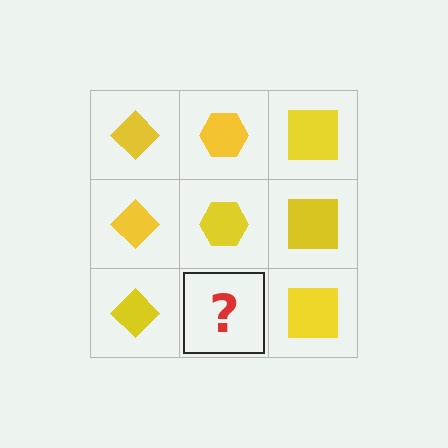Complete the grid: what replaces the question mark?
The question mark should be replaced with a yellow hexagon.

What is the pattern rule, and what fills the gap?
The rule is that each column has a consistent shape. The gap should be filled with a yellow hexagon.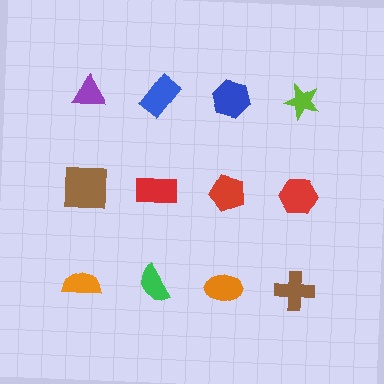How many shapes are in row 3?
4 shapes.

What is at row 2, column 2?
A red rectangle.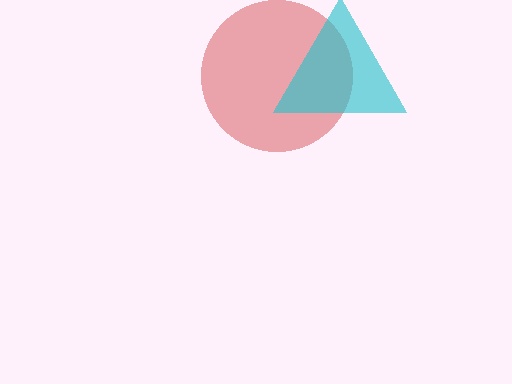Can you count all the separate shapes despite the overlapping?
Yes, there are 2 separate shapes.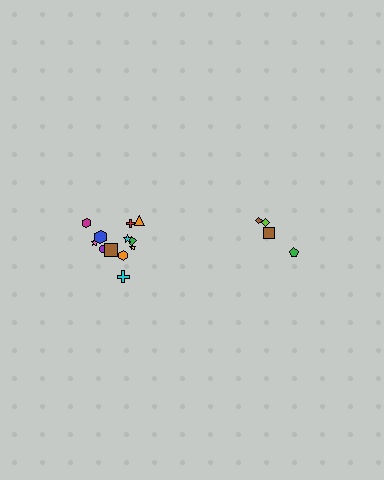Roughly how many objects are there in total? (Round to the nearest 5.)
Roughly 15 objects in total.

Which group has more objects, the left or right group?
The left group.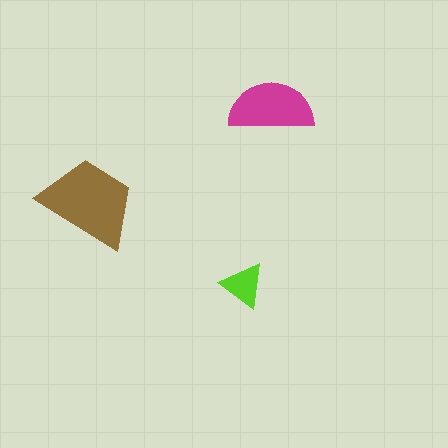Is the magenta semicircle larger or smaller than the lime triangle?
Larger.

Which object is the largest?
The brown trapezoid.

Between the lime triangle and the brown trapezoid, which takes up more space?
The brown trapezoid.